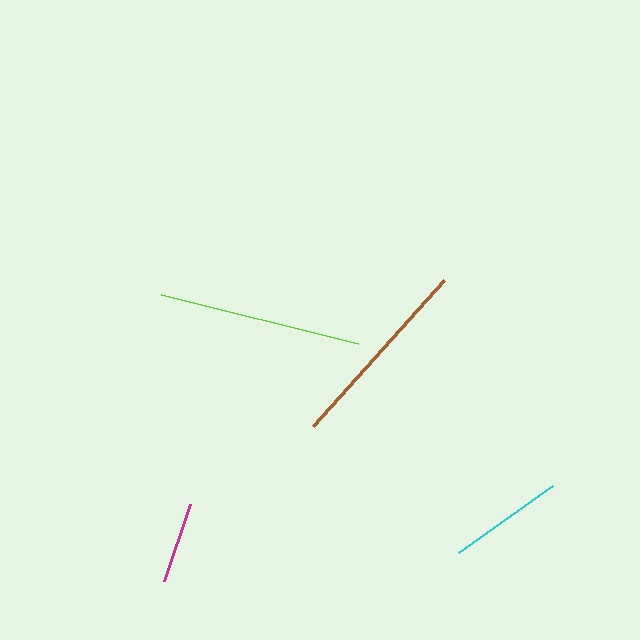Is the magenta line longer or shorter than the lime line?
The lime line is longer than the magenta line.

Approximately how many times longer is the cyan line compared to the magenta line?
The cyan line is approximately 1.4 times the length of the magenta line.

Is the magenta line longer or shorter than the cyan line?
The cyan line is longer than the magenta line.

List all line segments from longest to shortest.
From longest to shortest: lime, brown, cyan, magenta.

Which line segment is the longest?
The lime line is the longest at approximately 203 pixels.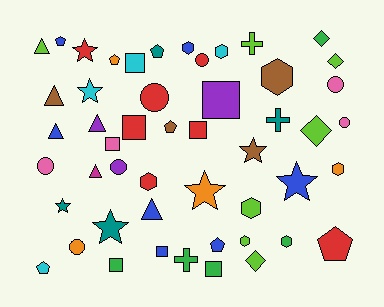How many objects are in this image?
There are 50 objects.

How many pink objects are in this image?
There are 4 pink objects.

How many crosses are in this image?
There are 3 crosses.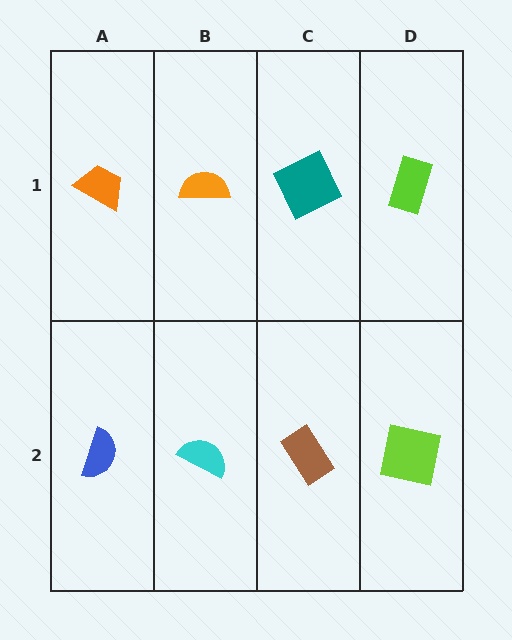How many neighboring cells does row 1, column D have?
2.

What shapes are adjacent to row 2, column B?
An orange semicircle (row 1, column B), a blue semicircle (row 2, column A), a brown rectangle (row 2, column C).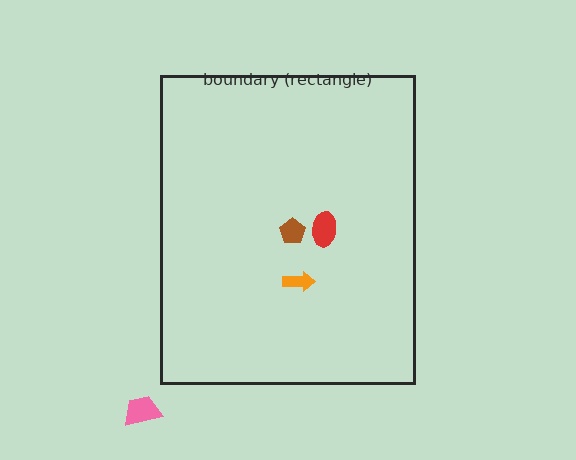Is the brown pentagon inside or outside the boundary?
Inside.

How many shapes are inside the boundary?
3 inside, 1 outside.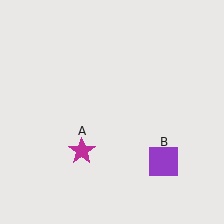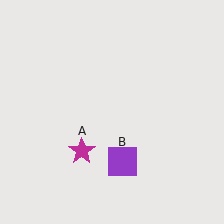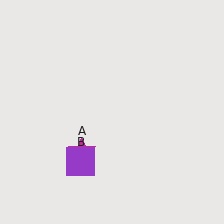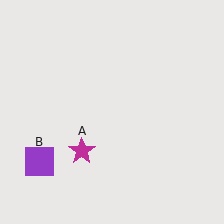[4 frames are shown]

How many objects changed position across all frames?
1 object changed position: purple square (object B).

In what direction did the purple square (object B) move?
The purple square (object B) moved left.